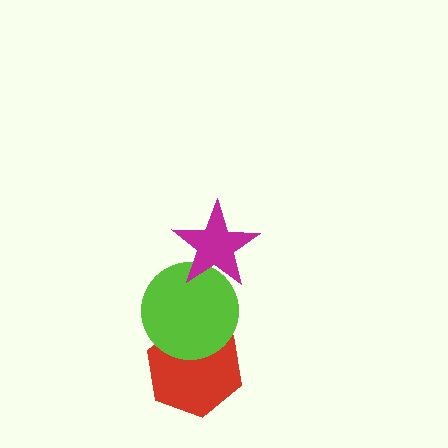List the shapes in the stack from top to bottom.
From top to bottom: the magenta star, the lime circle, the red hexagon.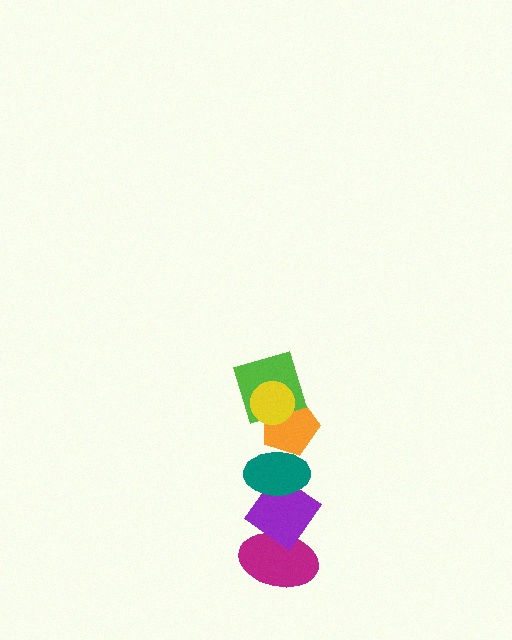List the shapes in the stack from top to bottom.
From top to bottom: the yellow circle, the lime square, the orange pentagon, the teal ellipse, the purple diamond, the magenta ellipse.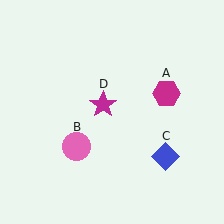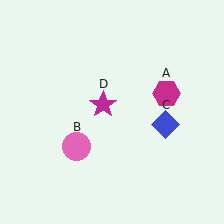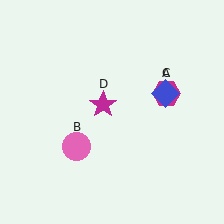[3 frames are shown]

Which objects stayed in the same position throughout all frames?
Magenta hexagon (object A) and pink circle (object B) and magenta star (object D) remained stationary.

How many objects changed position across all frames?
1 object changed position: blue diamond (object C).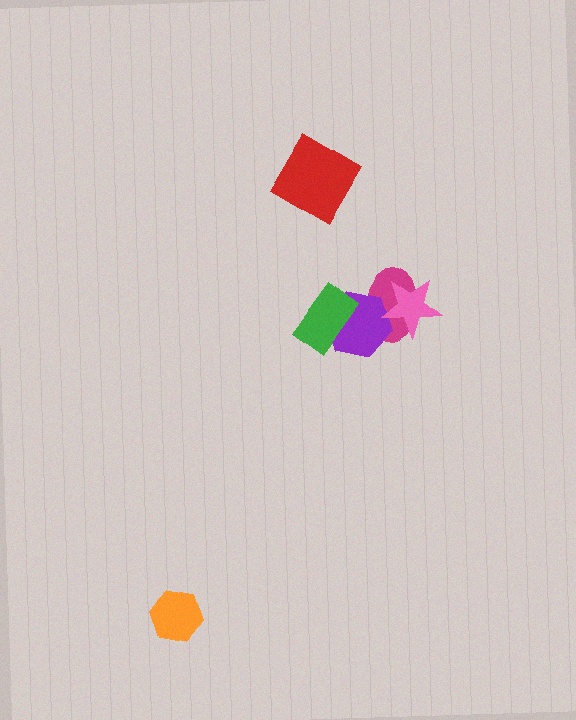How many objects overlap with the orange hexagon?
0 objects overlap with the orange hexagon.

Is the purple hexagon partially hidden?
Yes, it is partially covered by another shape.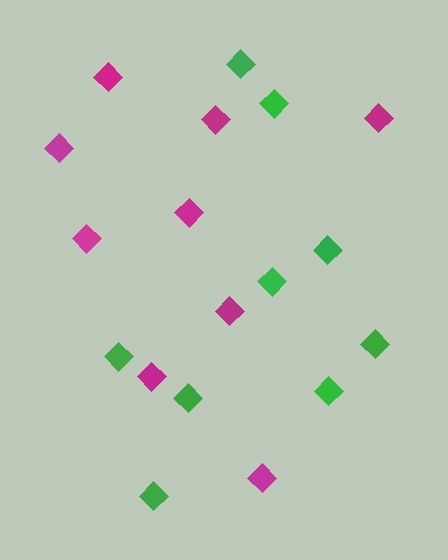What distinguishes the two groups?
There are 2 groups: one group of green diamonds (9) and one group of magenta diamonds (9).